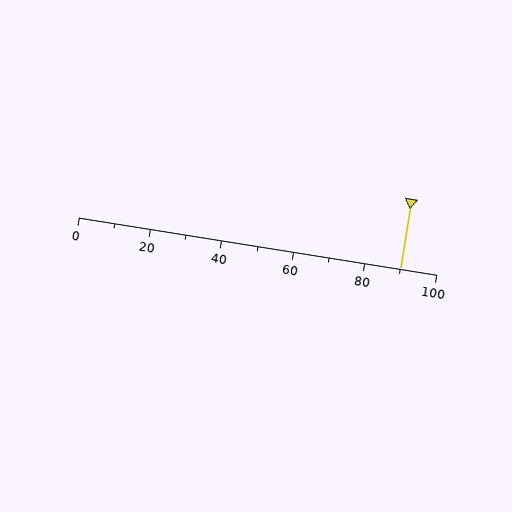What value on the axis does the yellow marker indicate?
The marker indicates approximately 90.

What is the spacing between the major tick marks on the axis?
The major ticks are spaced 20 apart.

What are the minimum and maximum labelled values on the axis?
The axis runs from 0 to 100.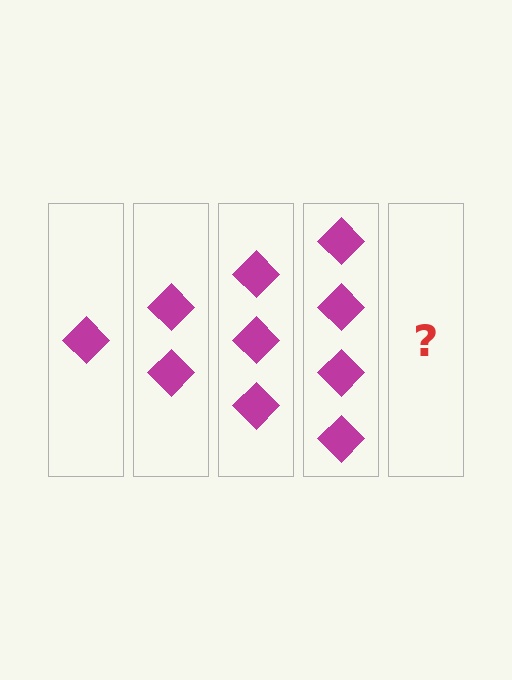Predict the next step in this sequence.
The next step is 5 diamonds.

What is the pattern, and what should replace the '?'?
The pattern is that each step adds one more diamond. The '?' should be 5 diamonds.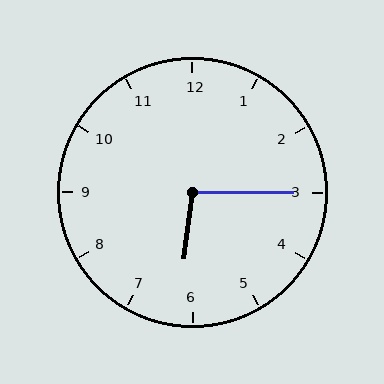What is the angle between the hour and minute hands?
Approximately 98 degrees.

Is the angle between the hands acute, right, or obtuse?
It is obtuse.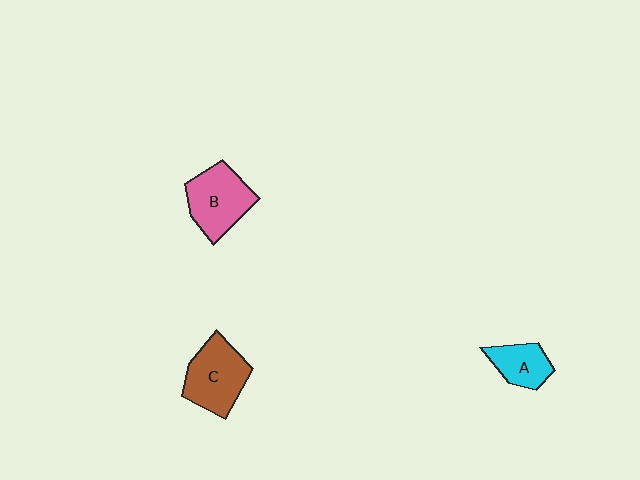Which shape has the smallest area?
Shape A (cyan).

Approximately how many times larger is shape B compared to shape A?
Approximately 1.6 times.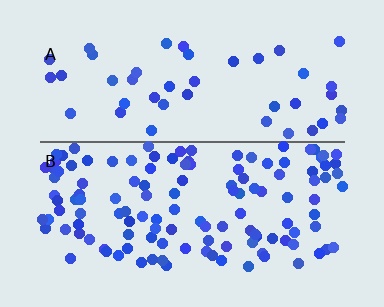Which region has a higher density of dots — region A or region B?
B (the bottom).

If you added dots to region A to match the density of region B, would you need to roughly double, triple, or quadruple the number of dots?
Approximately triple.